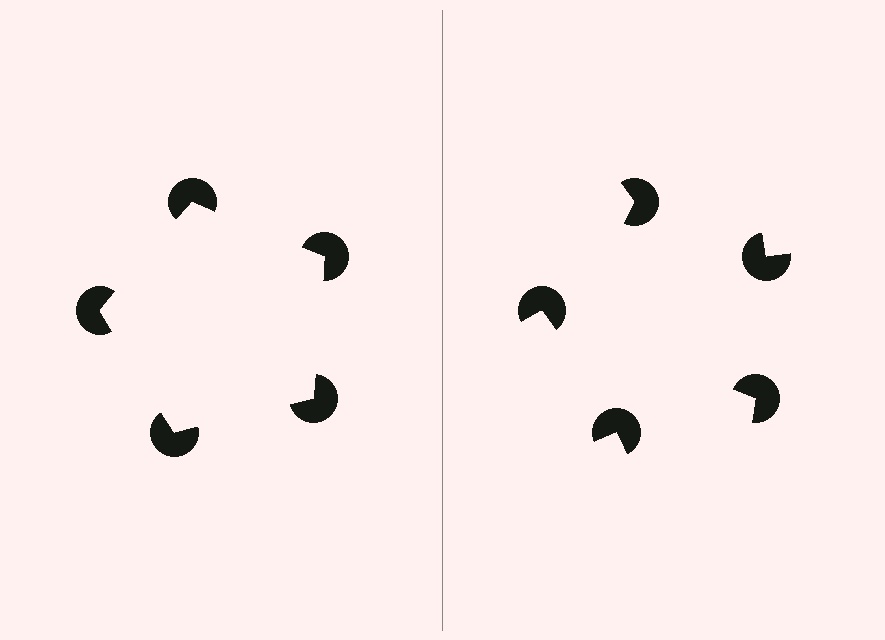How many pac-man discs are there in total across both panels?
10 — 5 on each side.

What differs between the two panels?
The pac-man discs are positioned identically on both sides; only the wedge orientations differ. On the left they align to a pentagon; on the right they are misaligned.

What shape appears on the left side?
An illusory pentagon.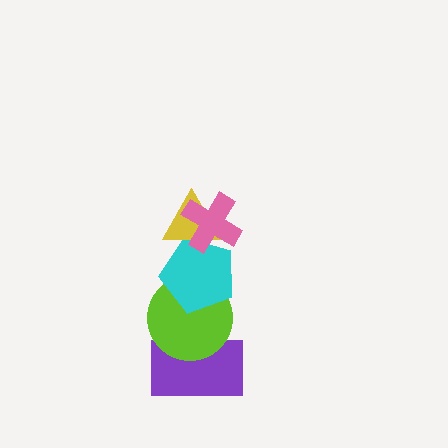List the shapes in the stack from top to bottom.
From top to bottom: the pink cross, the yellow triangle, the cyan pentagon, the lime circle, the purple rectangle.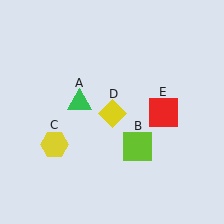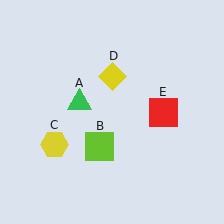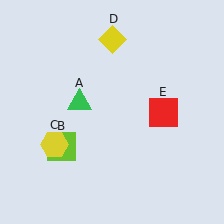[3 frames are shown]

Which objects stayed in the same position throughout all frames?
Green triangle (object A) and yellow hexagon (object C) and red square (object E) remained stationary.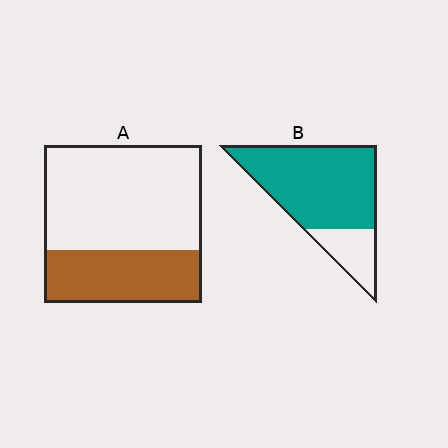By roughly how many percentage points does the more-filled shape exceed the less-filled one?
By roughly 45 percentage points (B over A).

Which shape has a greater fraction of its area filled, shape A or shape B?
Shape B.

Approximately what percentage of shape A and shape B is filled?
A is approximately 35% and B is approximately 80%.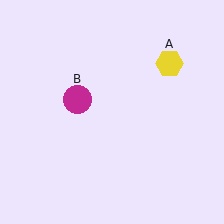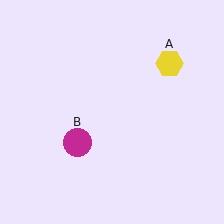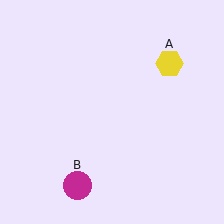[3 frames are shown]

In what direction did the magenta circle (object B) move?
The magenta circle (object B) moved down.